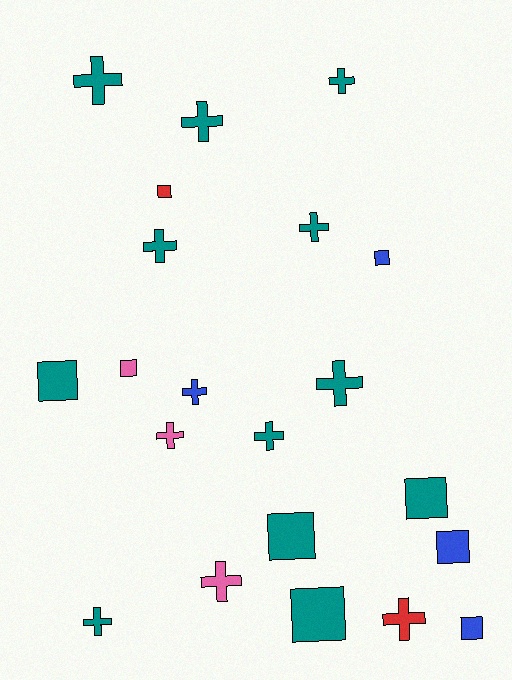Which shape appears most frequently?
Cross, with 12 objects.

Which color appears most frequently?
Teal, with 12 objects.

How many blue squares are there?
There are 3 blue squares.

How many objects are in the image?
There are 21 objects.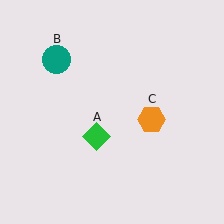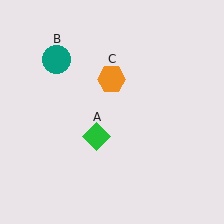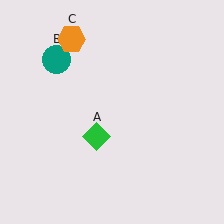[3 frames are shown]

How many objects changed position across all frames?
1 object changed position: orange hexagon (object C).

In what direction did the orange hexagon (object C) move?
The orange hexagon (object C) moved up and to the left.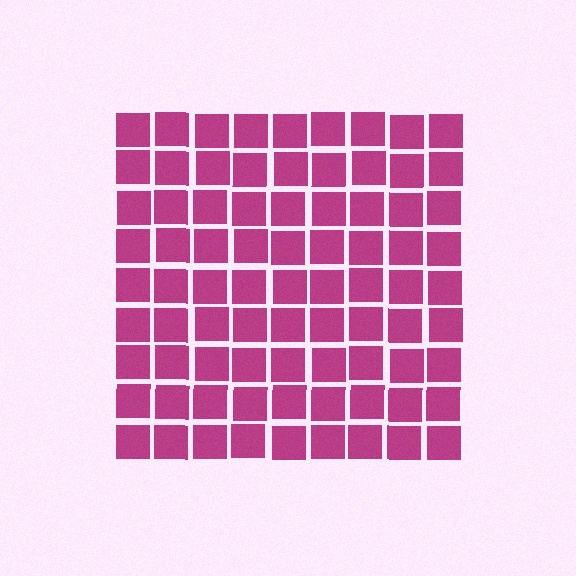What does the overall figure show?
The overall figure shows a square.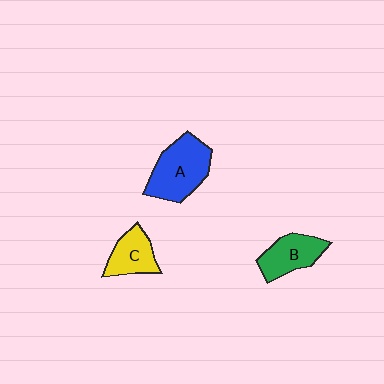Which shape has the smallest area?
Shape C (yellow).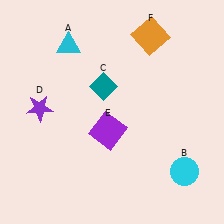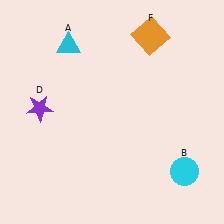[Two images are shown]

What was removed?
The purple square (E), the teal diamond (C) were removed in Image 2.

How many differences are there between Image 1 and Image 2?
There are 2 differences between the two images.